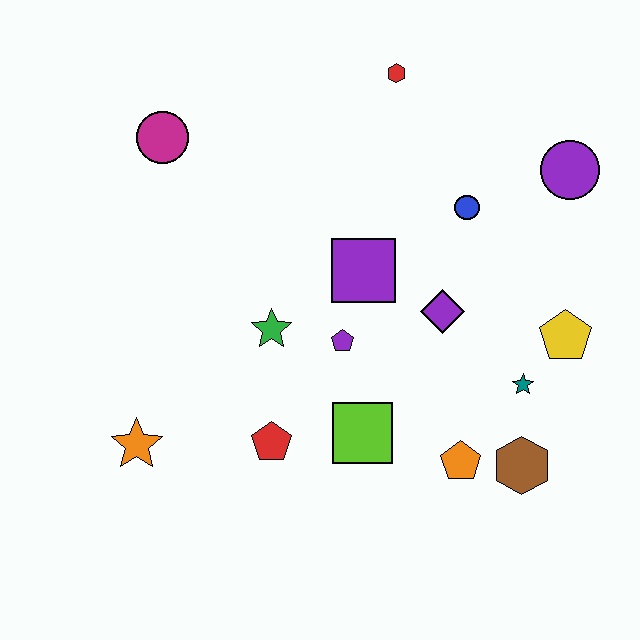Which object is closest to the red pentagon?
The lime square is closest to the red pentagon.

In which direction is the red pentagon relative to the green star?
The red pentagon is below the green star.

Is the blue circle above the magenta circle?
No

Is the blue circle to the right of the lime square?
Yes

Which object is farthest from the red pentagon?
The purple circle is farthest from the red pentagon.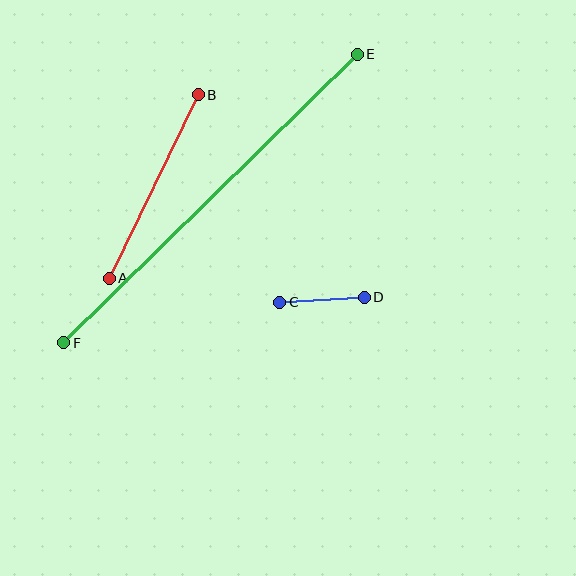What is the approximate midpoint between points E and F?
The midpoint is at approximately (211, 198) pixels.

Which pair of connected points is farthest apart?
Points E and F are farthest apart.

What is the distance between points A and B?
The distance is approximately 204 pixels.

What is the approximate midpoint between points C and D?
The midpoint is at approximately (322, 300) pixels.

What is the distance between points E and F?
The distance is approximately 411 pixels.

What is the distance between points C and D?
The distance is approximately 84 pixels.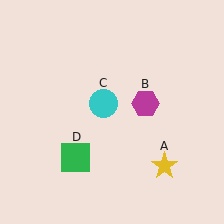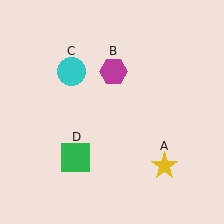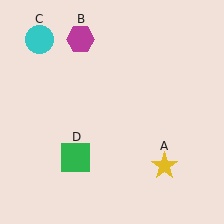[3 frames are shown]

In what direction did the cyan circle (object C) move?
The cyan circle (object C) moved up and to the left.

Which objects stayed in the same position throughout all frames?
Yellow star (object A) and green square (object D) remained stationary.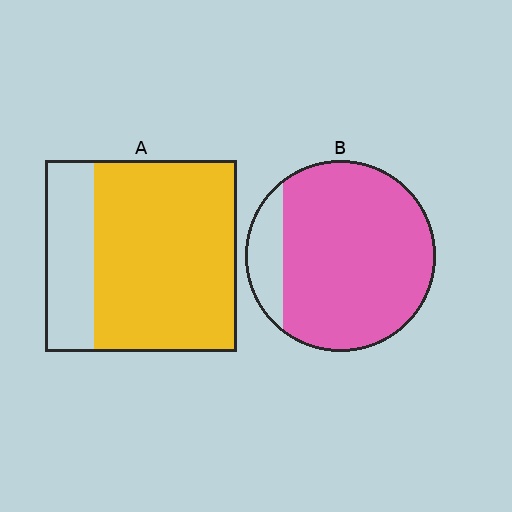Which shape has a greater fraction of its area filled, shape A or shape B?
Shape B.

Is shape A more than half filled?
Yes.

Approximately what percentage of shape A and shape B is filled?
A is approximately 75% and B is approximately 85%.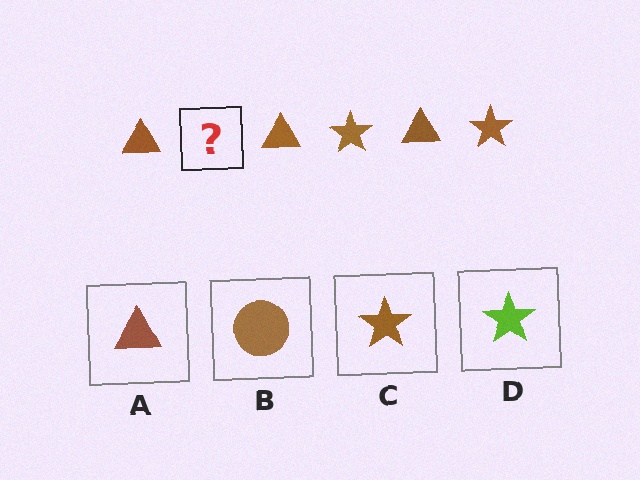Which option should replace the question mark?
Option C.